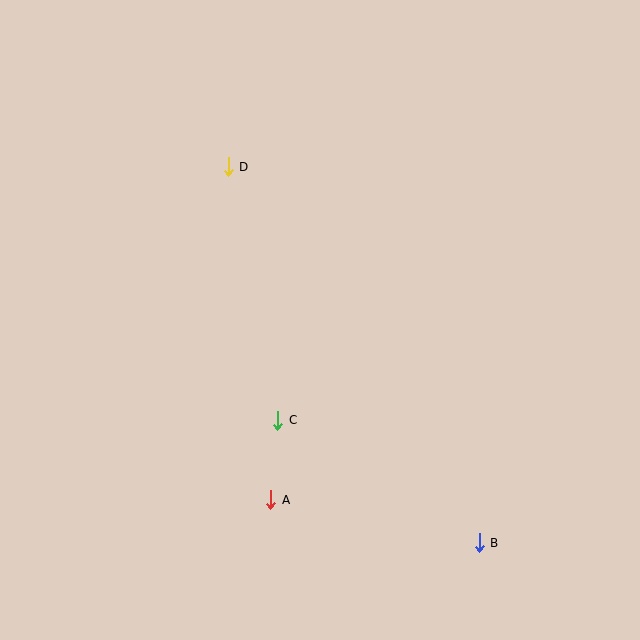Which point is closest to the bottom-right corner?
Point B is closest to the bottom-right corner.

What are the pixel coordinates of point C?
Point C is at (278, 420).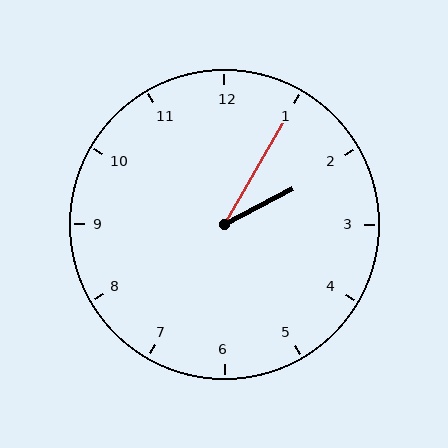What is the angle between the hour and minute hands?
Approximately 32 degrees.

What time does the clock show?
2:05.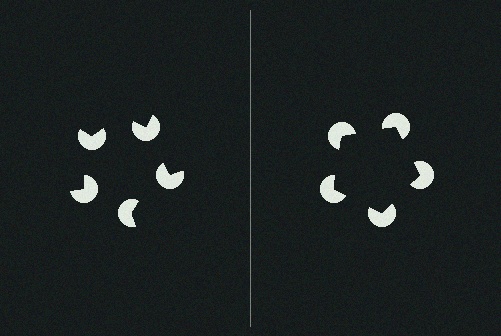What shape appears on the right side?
An illusory pentagon.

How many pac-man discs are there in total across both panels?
10 — 5 on each side.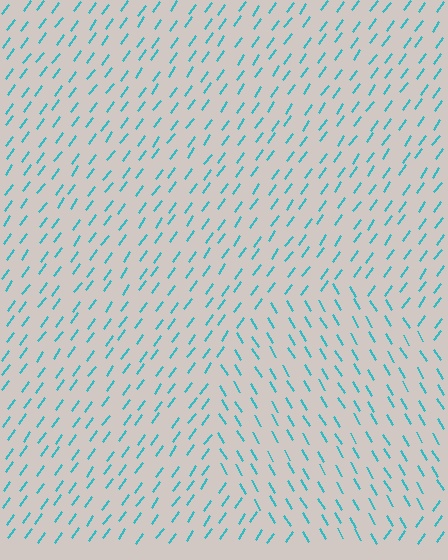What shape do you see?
I see a circle.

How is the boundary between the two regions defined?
The boundary is defined purely by a change in line orientation (approximately 67 degrees difference). All lines are the same color and thickness.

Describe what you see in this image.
The image is filled with small cyan line segments. A circle region in the image has lines oriented differently from the surrounding lines, creating a visible texture boundary.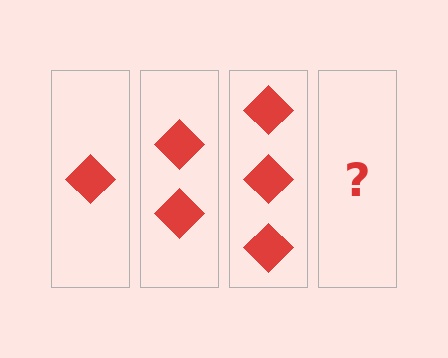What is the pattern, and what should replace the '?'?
The pattern is that each step adds one more diamond. The '?' should be 4 diamonds.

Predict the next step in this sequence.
The next step is 4 diamonds.